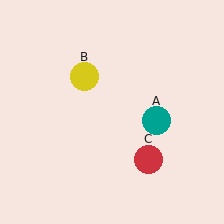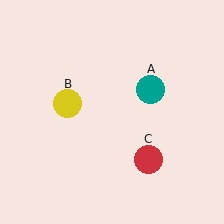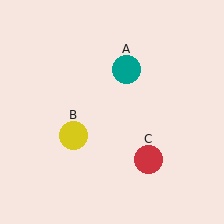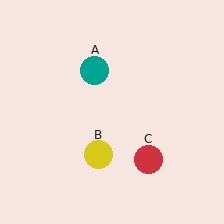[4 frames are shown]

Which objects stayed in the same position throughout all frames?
Red circle (object C) remained stationary.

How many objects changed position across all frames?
2 objects changed position: teal circle (object A), yellow circle (object B).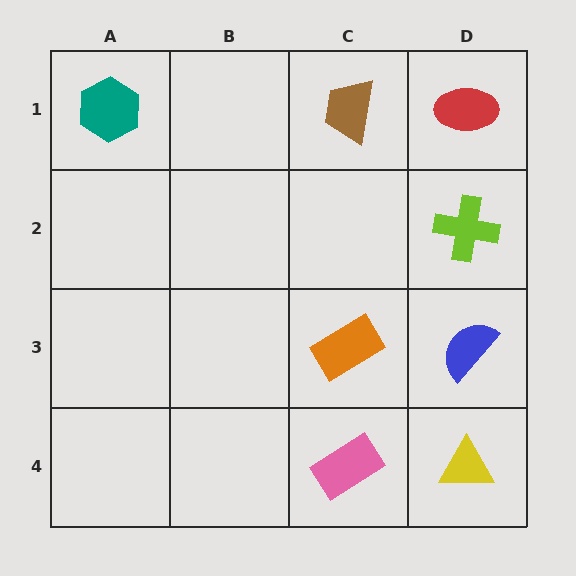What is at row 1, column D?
A red ellipse.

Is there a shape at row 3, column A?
No, that cell is empty.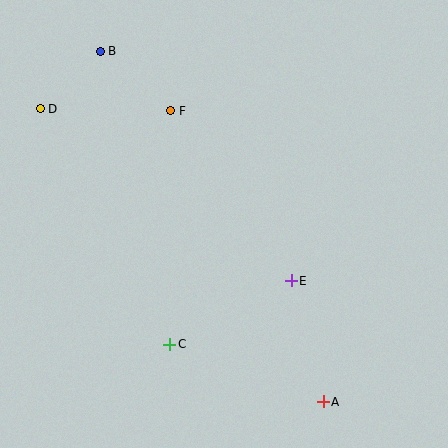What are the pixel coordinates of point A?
Point A is at (323, 402).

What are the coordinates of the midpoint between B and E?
The midpoint between B and E is at (196, 166).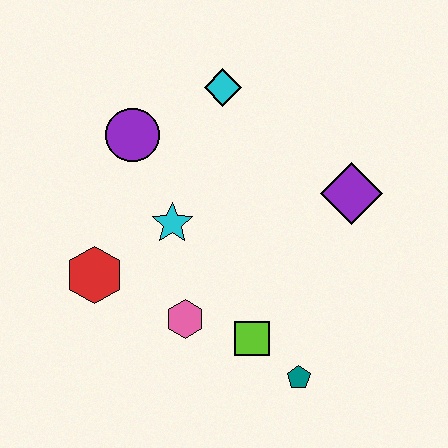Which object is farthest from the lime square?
The cyan diamond is farthest from the lime square.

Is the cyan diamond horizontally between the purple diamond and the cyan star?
Yes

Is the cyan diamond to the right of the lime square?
No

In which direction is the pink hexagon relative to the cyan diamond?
The pink hexagon is below the cyan diamond.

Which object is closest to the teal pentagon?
The lime square is closest to the teal pentagon.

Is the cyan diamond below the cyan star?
No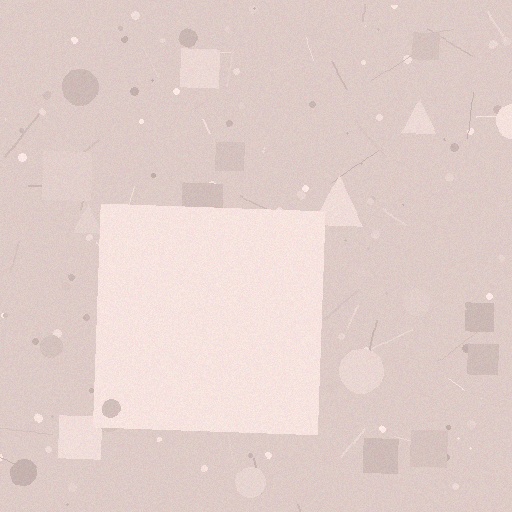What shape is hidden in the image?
A square is hidden in the image.